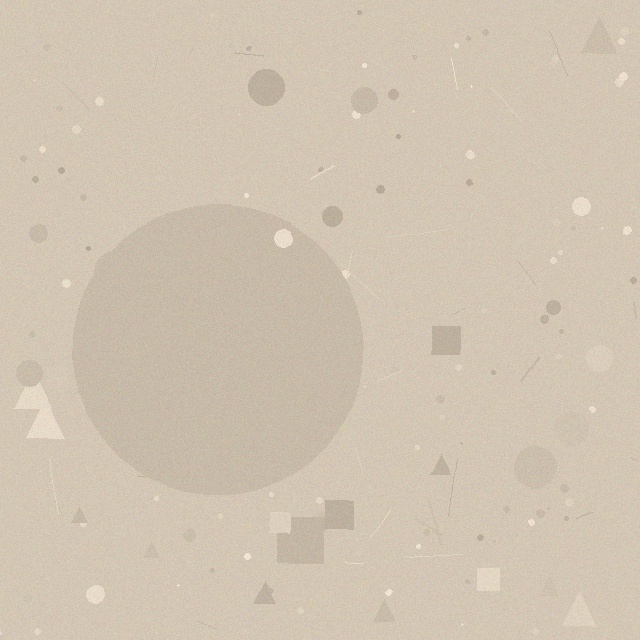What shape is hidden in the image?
A circle is hidden in the image.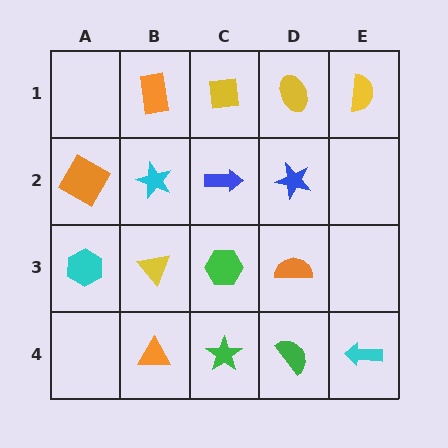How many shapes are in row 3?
4 shapes.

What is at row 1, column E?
A yellow semicircle.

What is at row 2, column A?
An orange square.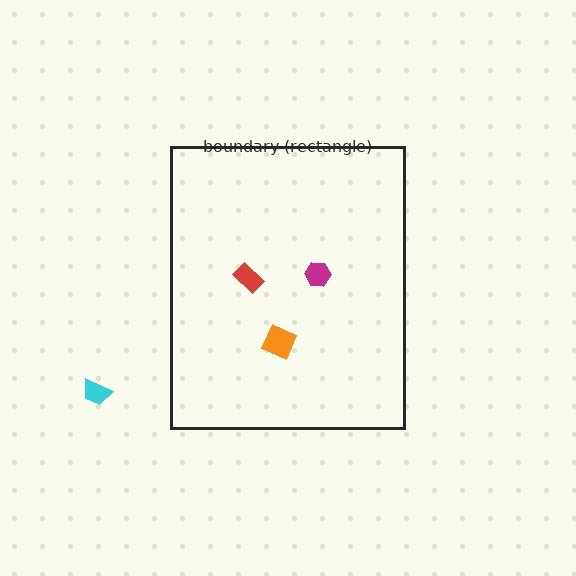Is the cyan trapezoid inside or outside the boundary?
Outside.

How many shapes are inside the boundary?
3 inside, 1 outside.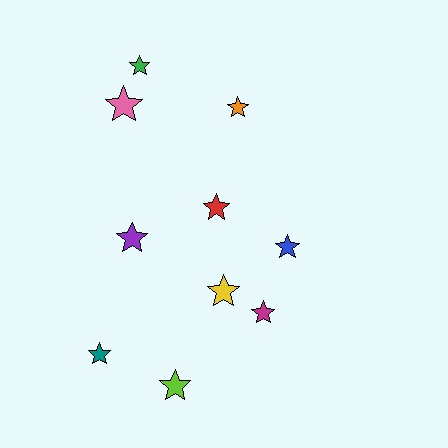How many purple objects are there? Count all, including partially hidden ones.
There is 1 purple object.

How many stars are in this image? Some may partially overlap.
There are 10 stars.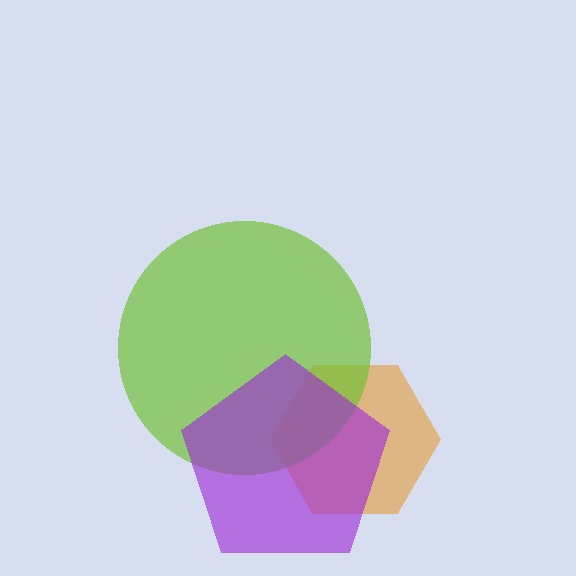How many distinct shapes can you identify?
There are 3 distinct shapes: an orange hexagon, a lime circle, a purple pentagon.